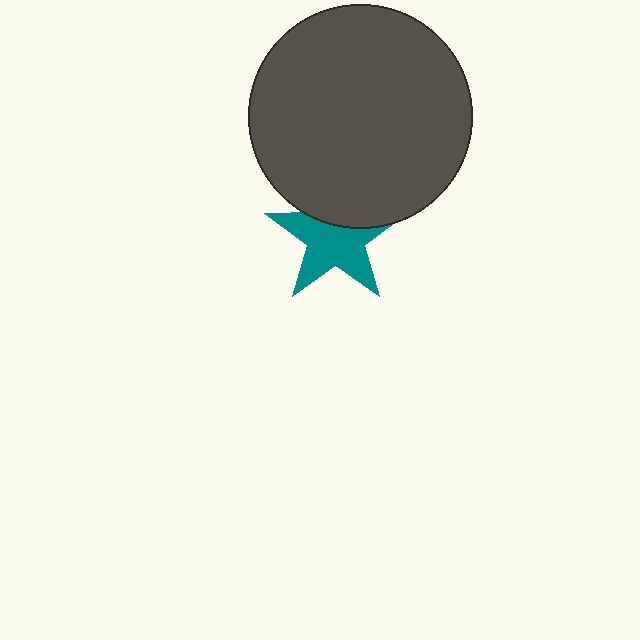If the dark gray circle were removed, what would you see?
You would see the complete teal star.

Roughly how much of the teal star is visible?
Most of it is visible (roughly 67%).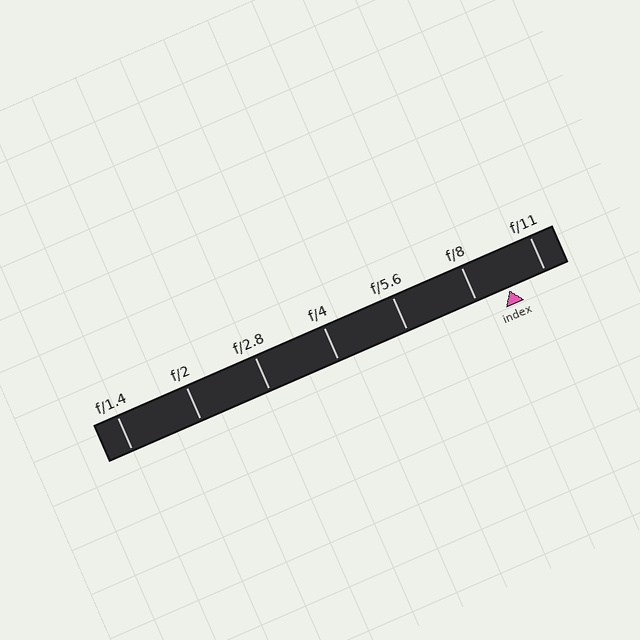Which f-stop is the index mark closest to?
The index mark is closest to f/8.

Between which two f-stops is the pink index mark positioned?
The index mark is between f/8 and f/11.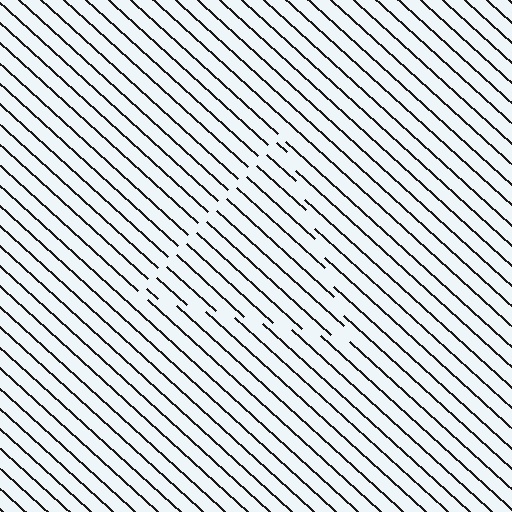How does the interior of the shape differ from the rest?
The interior of the shape contains the same grating, shifted by half a period — the contour is defined by the phase discontinuity where line-ends from the inner and outer gratings abut.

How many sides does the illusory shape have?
3 sides — the line-ends trace a triangle.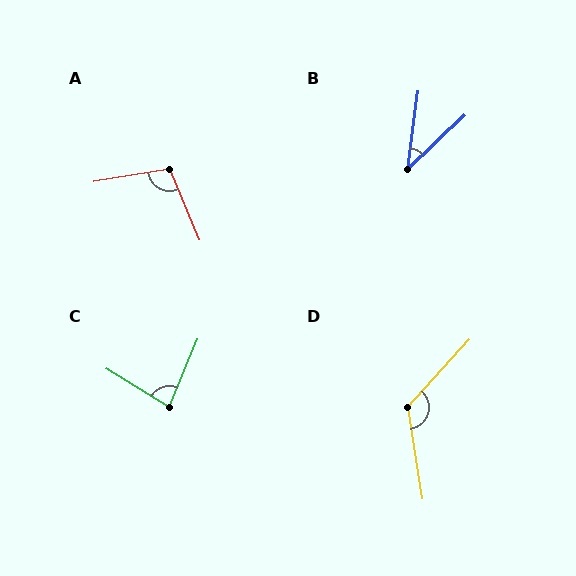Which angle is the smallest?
B, at approximately 39 degrees.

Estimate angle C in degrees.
Approximately 81 degrees.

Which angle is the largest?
D, at approximately 129 degrees.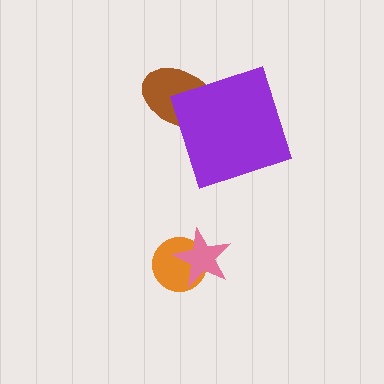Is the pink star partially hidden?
No, no other shape covers it.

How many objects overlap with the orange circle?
1 object overlaps with the orange circle.